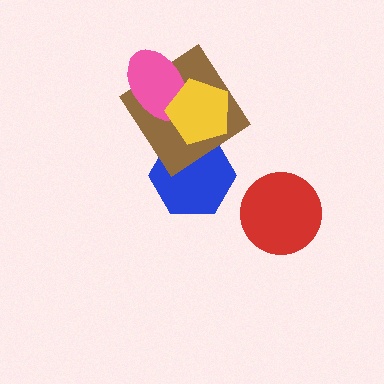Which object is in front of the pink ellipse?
The yellow pentagon is in front of the pink ellipse.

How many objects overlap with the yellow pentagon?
3 objects overlap with the yellow pentagon.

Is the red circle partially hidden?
No, no other shape covers it.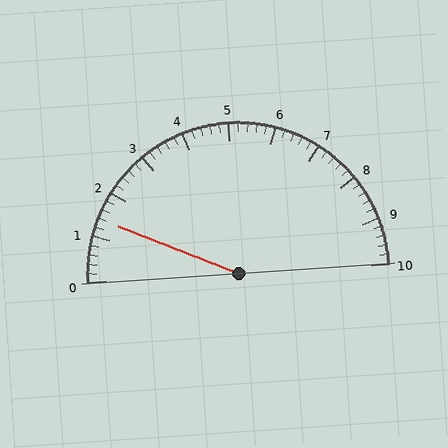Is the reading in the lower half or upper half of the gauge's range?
The reading is in the lower half of the range (0 to 10).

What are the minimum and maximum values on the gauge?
The gauge ranges from 0 to 10.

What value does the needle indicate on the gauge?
The needle indicates approximately 1.4.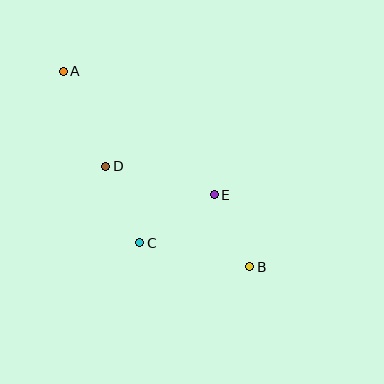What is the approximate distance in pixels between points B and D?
The distance between B and D is approximately 176 pixels.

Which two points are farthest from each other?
Points A and B are farthest from each other.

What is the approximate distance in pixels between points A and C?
The distance between A and C is approximately 188 pixels.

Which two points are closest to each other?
Points B and E are closest to each other.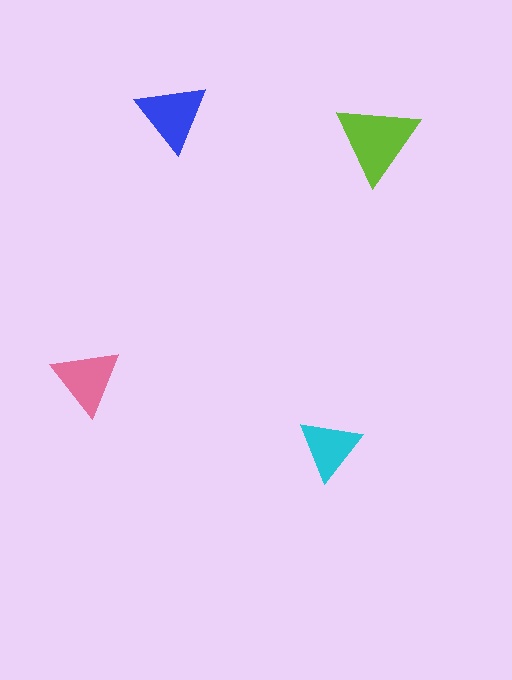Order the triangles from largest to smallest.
the lime one, the blue one, the pink one, the cyan one.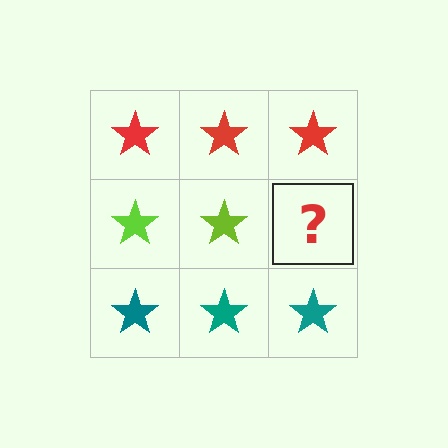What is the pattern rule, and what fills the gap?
The rule is that each row has a consistent color. The gap should be filled with a lime star.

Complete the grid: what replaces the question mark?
The question mark should be replaced with a lime star.